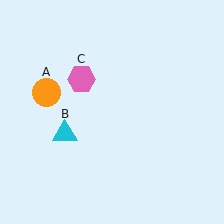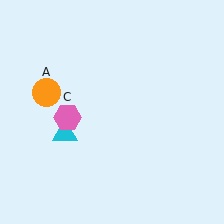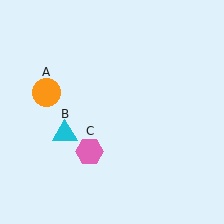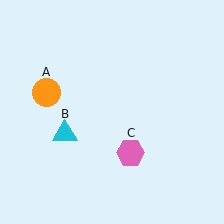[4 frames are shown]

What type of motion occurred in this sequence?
The pink hexagon (object C) rotated counterclockwise around the center of the scene.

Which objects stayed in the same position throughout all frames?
Orange circle (object A) and cyan triangle (object B) remained stationary.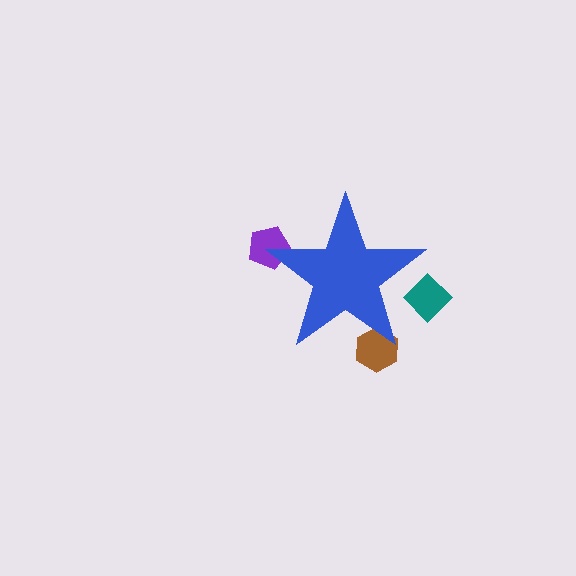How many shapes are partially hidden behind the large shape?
3 shapes are partially hidden.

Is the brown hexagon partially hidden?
Yes, the brown hexagon is partially hidden behind the blue star.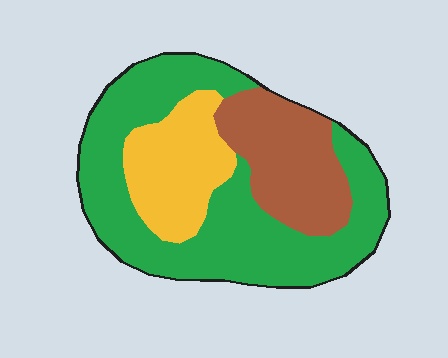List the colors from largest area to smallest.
From largest to smallest: green, brown, yellow.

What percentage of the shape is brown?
Brown takes up about one quarter (1/4) of the shape.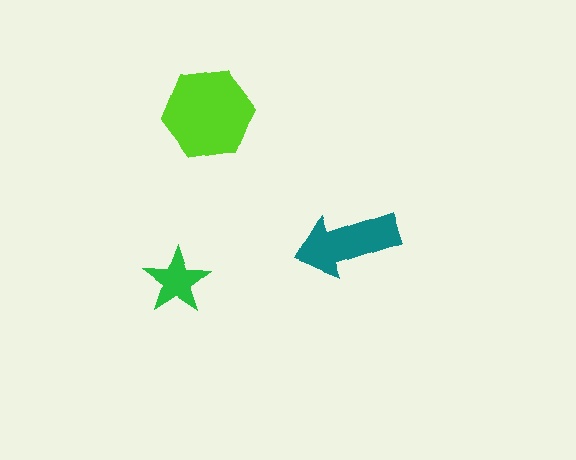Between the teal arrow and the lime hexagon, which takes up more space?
The lime hexagon.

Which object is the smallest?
The green star.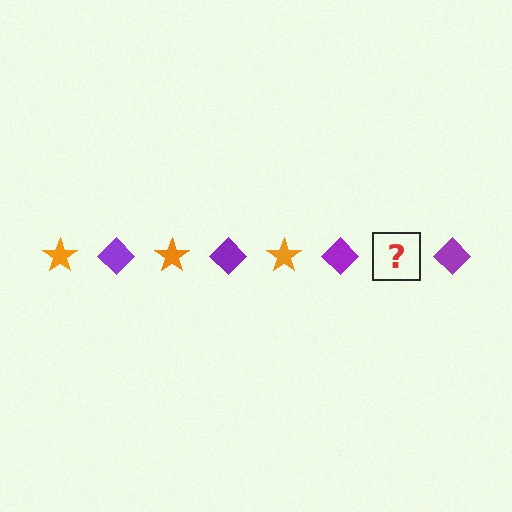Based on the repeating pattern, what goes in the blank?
The blank should be an orange star.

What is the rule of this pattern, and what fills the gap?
The rule is that the pattern alternates between orange star and purple diamond. The gap should be filled with an orange star.